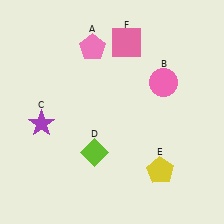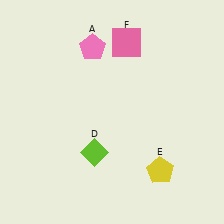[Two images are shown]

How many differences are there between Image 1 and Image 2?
There are 2 differences between the two images.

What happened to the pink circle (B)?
The pink circle (B) was removed in Image 2. It was in the top-right area of Image 1.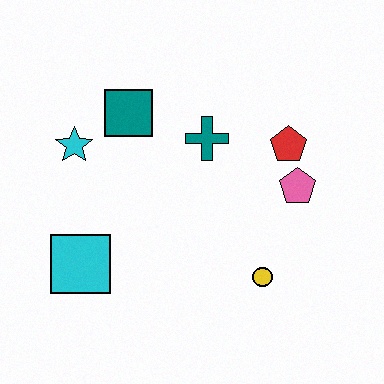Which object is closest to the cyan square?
The cyan star is closest to the cyan square.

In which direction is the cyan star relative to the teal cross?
The cyan star is to the left of the teal cross.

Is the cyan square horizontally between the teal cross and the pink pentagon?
No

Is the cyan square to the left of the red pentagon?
Yes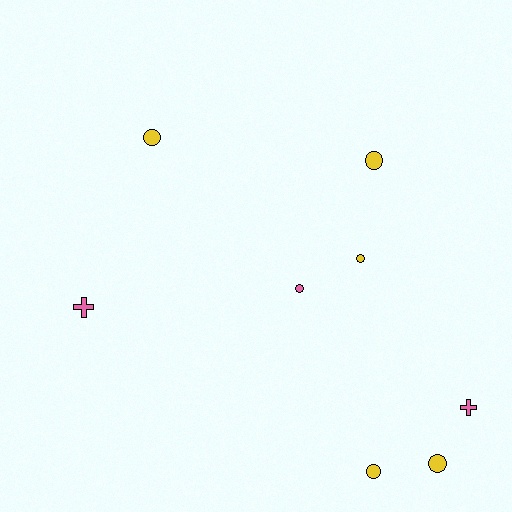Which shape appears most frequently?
Circle, with 6 objects.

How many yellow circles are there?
There are 5 yellow circles.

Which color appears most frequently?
Yellow, with 5 objects.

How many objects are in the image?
There are 8 objects.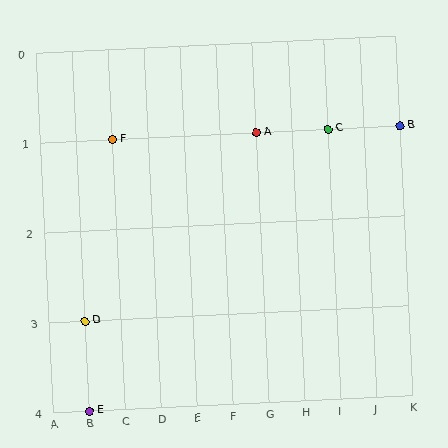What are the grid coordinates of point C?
Point C is at grid coordinates (I, 1).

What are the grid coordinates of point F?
Point F is at grid coordinates (C, 1).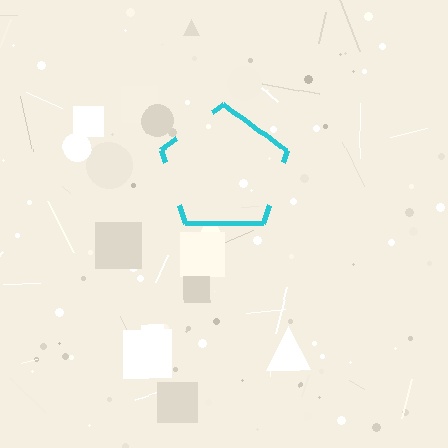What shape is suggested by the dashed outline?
The dashed outline suggests a pentagon.